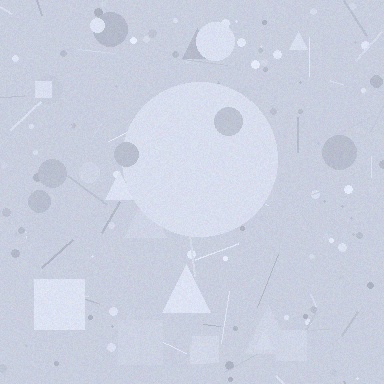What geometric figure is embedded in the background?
A circle is embedded in the background.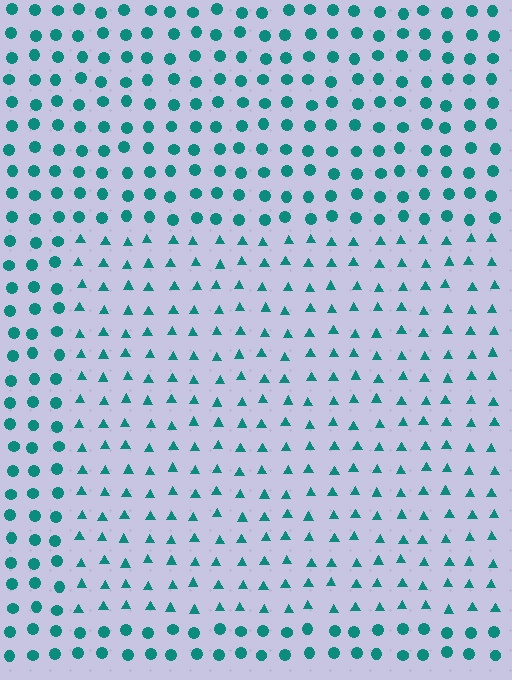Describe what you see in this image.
The image is filled with small teal elements arranged in a uniform grid. A rectangle-shaped region contains triangles, while the surrounding area contains circles. The boundary is defined purely by the change in element shape.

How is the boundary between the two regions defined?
The boundary is defined by a change in element shape: triangles inside vs. circles outside. All elements share the same color and spacing.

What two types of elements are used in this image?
The image uses triangles inside the rectangle region and circles outside it.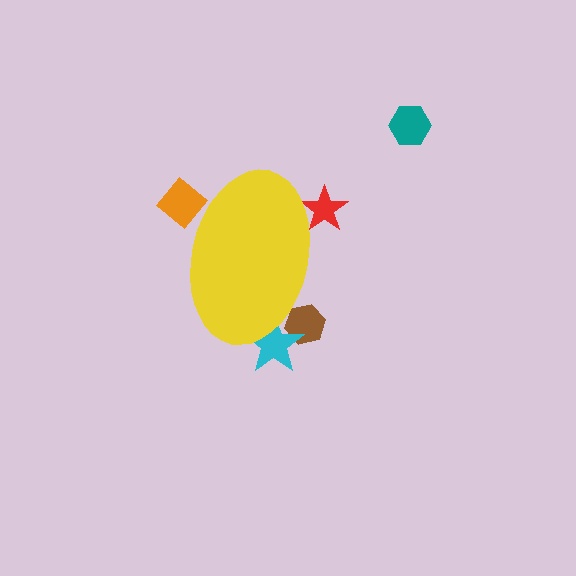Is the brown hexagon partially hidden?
Yes, the brown hexagon is partially hidden behind the yellow ellipse.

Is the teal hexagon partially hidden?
No, the teal hexagon is fully visible.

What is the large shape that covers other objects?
A yellow ellipse.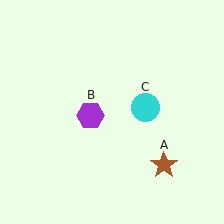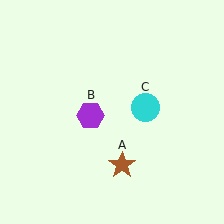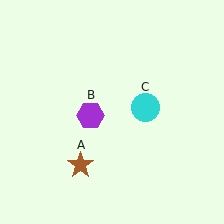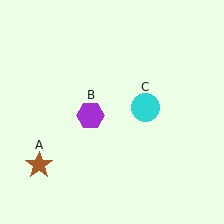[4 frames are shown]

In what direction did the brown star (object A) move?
The brown star (object A) moved left.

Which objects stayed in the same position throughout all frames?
Purple hexagon (object B) and cyan circle (object C) remained stationary.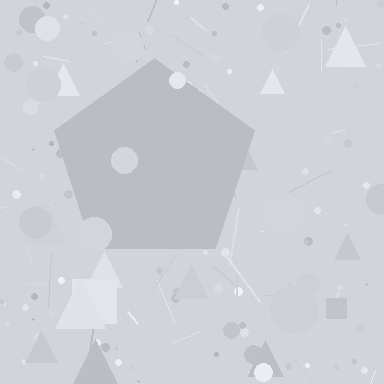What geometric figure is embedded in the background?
A pentagon is embedded in the background.